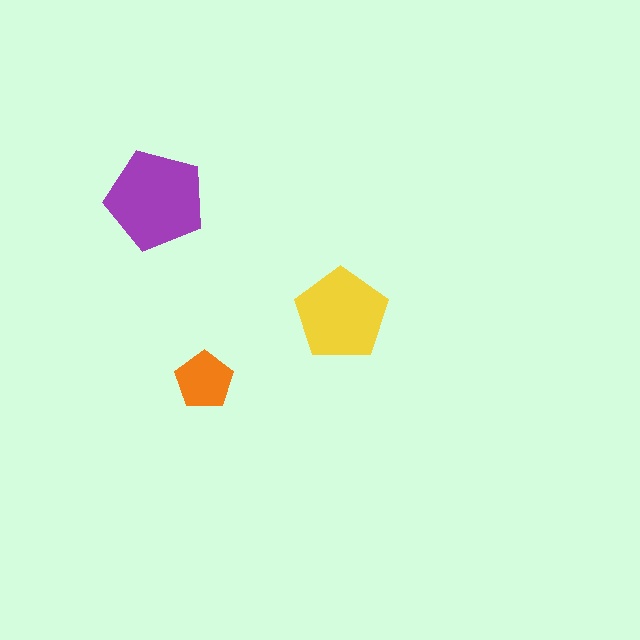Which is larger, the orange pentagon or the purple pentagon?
The purple one.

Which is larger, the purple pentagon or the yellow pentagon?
The purple one.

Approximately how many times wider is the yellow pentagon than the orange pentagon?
About 1.5 times wider.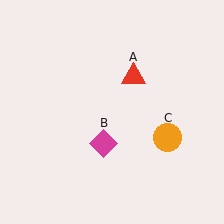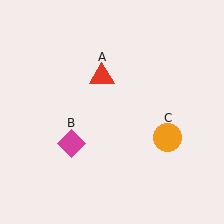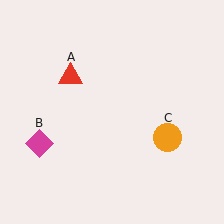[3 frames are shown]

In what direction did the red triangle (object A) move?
The red triangle (object A) moved left.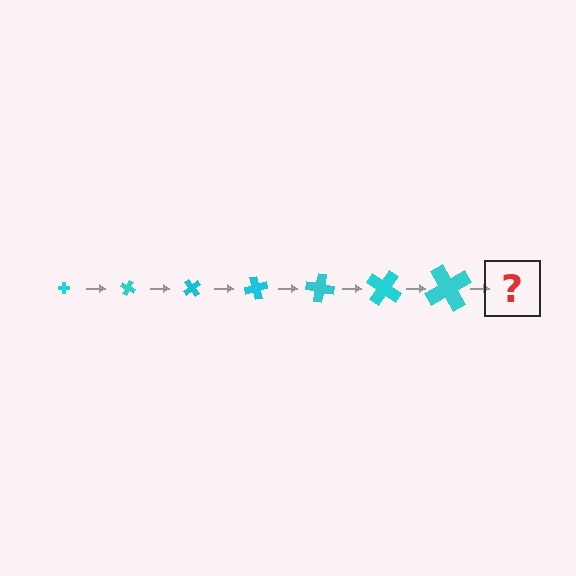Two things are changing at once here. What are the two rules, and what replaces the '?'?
The two rules are that the cross grows larger each step and it rotates 25 degrees each step. The '?' should be a cross, larger than the previous one and rotated 175 degrees from the start.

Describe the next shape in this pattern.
It should be a cross, larger than the previous one and rotated 175 degrees from the start.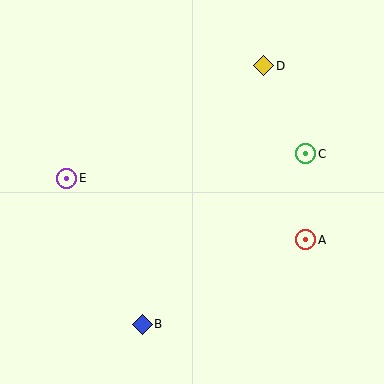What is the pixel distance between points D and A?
The distance between D and A is 179 pixels.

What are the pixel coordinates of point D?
Point D is at (264, 66).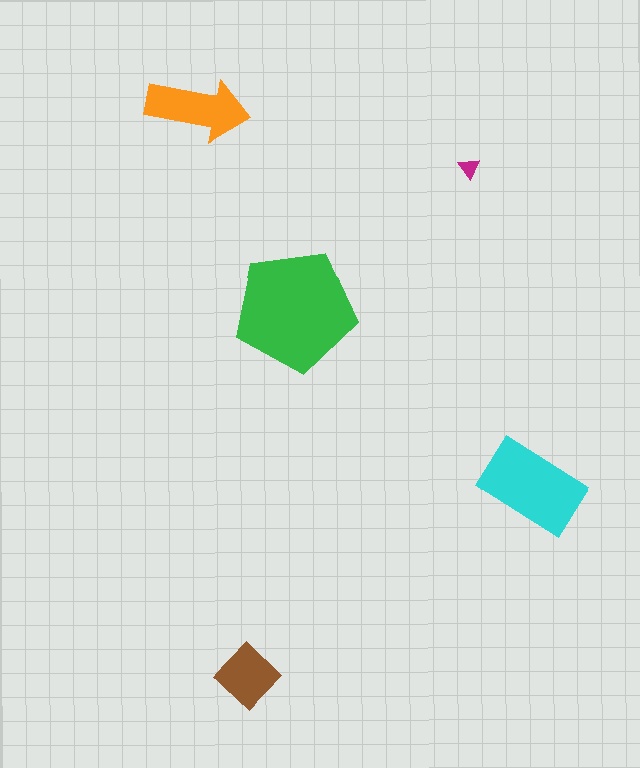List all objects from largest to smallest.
The green pentagon, the cyan rectangle, the orange arrow, the brown diamond, the magenta triangle.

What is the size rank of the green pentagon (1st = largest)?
1st.